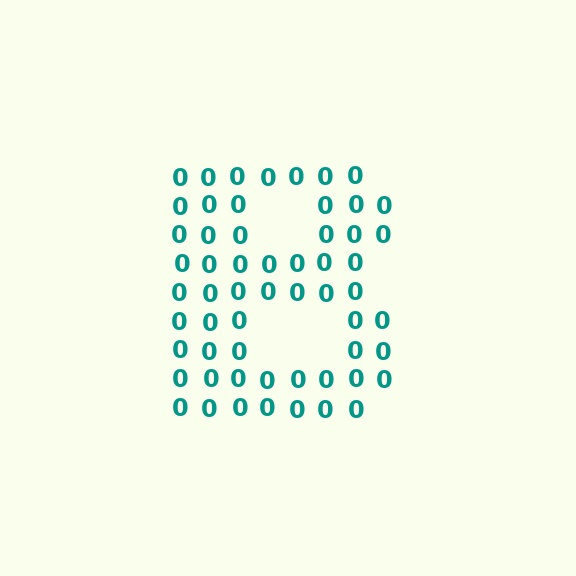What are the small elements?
The small elements are digit 0's.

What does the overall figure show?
The overall figure shows the letter B.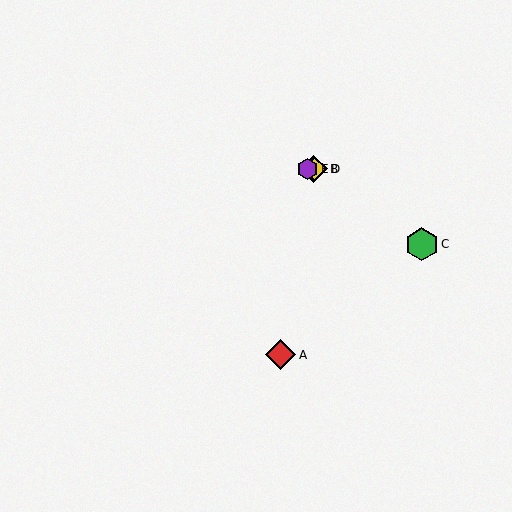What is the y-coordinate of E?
Object E is at y≈169.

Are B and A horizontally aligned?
No, B is at y≈169 and A is at y≈355.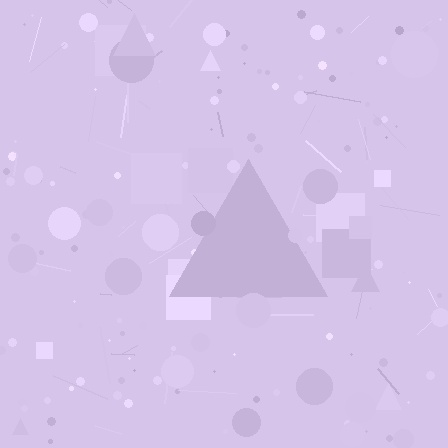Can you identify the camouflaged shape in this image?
The camouflaged shape is a triangle.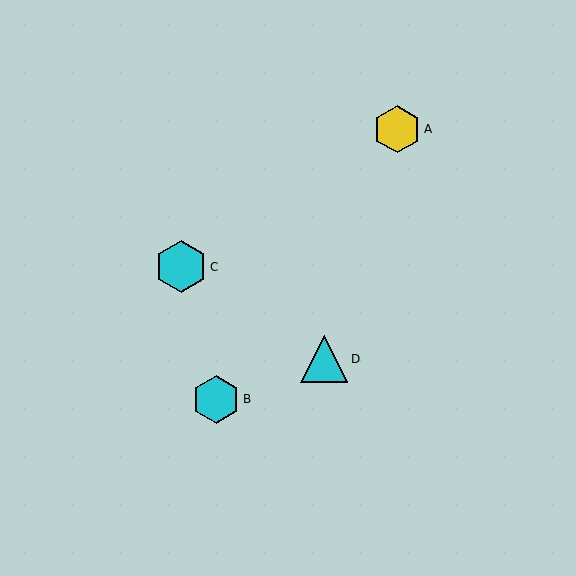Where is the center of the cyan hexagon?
The center of the cyan hexagon is at (216, 399).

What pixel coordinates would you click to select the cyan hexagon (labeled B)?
Click at (216, 399) to select the cyan hexagon B.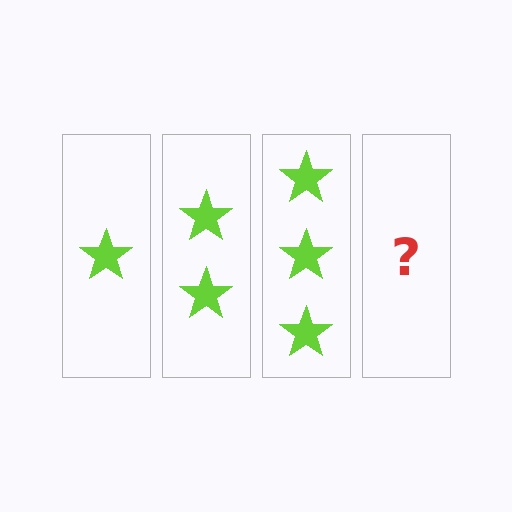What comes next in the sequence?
The next element should be 4 stars.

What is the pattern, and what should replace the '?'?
The pattern is that each step adds one more star. The '?' should be 4 stars.